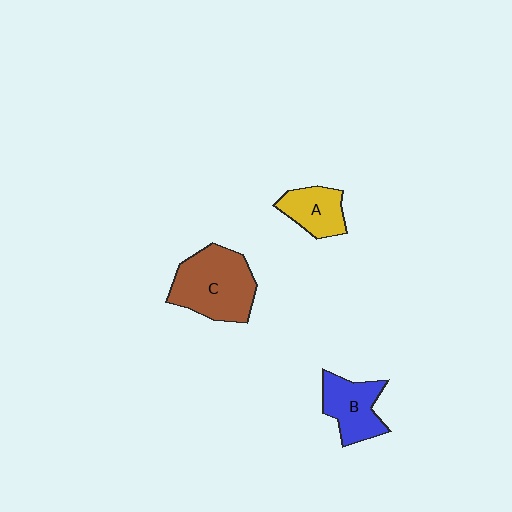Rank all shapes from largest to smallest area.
From largest to smallest: C (brown), B (blue), A (yellow).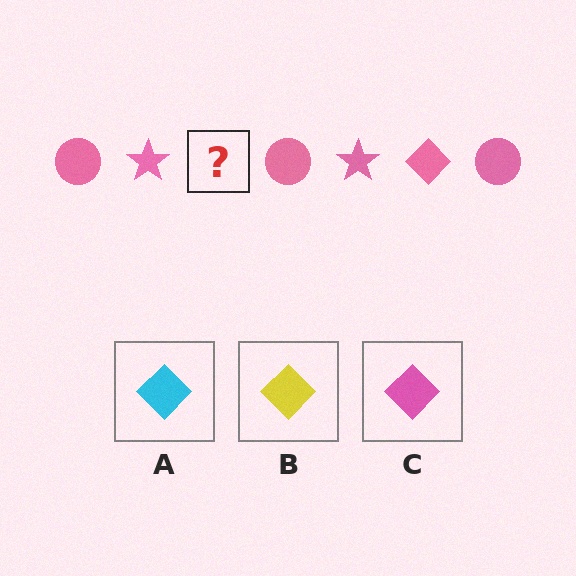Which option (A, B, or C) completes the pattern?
C.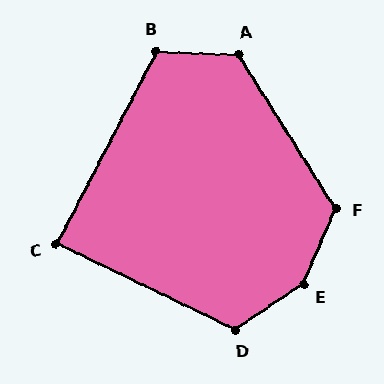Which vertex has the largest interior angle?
E, at approximately 147 degrees.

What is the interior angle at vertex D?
Approximately 120 degrees (obtuse).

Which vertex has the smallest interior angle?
C, at approximately 88 degrees.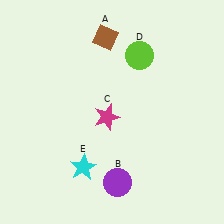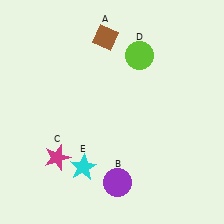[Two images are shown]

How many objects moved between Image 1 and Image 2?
1 object moved between the two images.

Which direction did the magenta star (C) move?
The magenta star (C) moved left.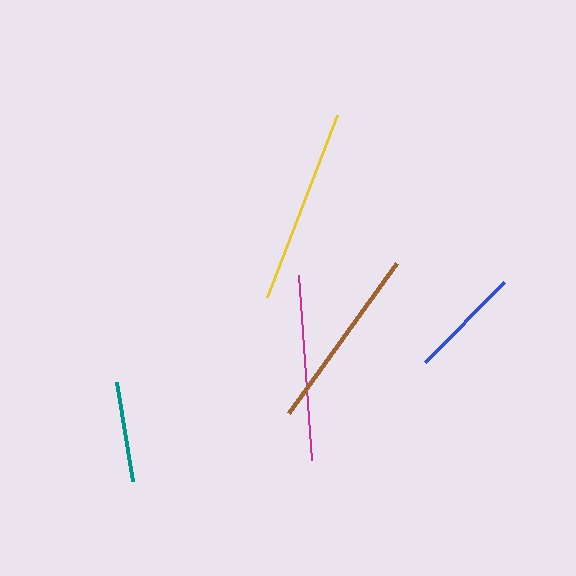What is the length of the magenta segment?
The magenta segment is approximately 186 pixels long.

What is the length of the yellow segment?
The yellow segment is approximately 195 pixels long.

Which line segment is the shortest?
The teal line is the shortest at approximately 101 pixels.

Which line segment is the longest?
The yellow line is the longest at approximately 195 pixels.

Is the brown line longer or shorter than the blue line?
The brown line is longer than the blue line.